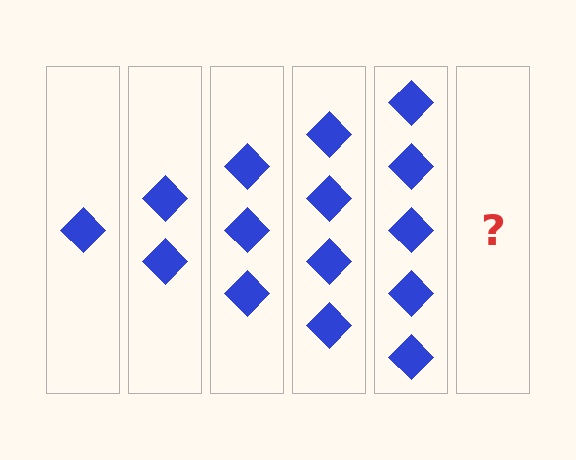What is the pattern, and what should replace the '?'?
The pattern is that each step adds one more diamond. The '?' should be 6 diamonds.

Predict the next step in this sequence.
The next step is 6 diamonds.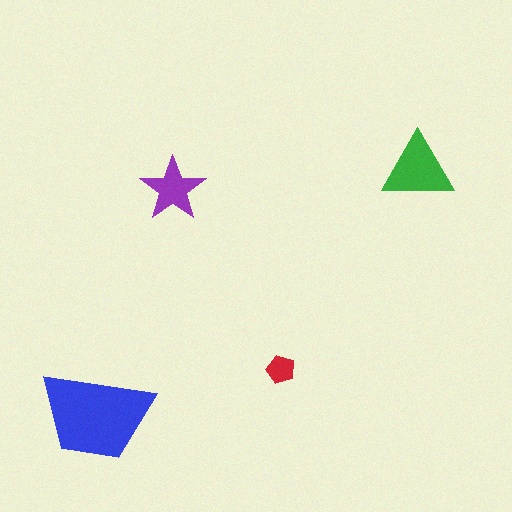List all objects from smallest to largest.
The red pentagon, the purple star, the green triangle, the blue trapezoid.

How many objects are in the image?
There are 4 objects in the image.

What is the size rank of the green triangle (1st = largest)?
2nd.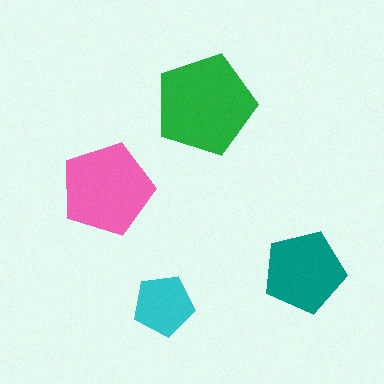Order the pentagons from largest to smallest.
the green one, the pink one, the teal one, the cyan one.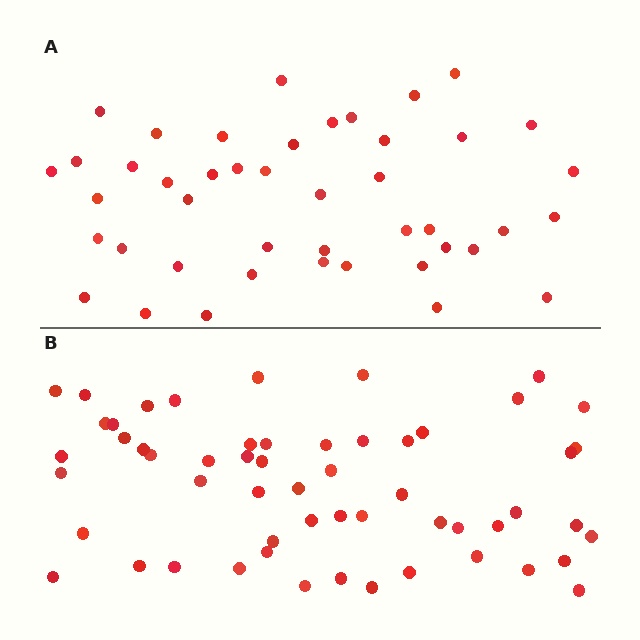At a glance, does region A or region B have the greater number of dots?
Region B (the bottom region) has more dots.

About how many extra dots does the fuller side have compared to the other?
Region B has roughly 12 or so more dots than region A.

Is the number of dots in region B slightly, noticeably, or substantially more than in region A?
Region B has noticeably more, but not dramatically so. The ratio is roughly 1.3 to 1.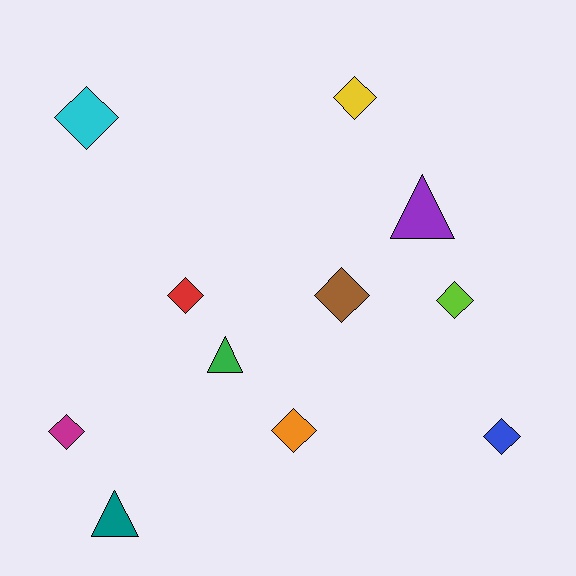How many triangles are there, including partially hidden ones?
There are 3 triangles.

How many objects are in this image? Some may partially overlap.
There are 11 objects.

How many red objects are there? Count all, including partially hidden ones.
There is 1 red object.